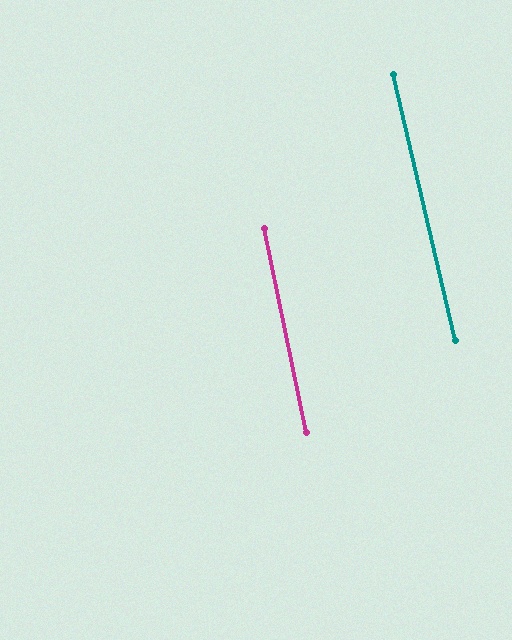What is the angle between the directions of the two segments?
Approximately 2 degrees.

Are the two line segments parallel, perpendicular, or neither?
Parallel — their directions differ by only 1.6°.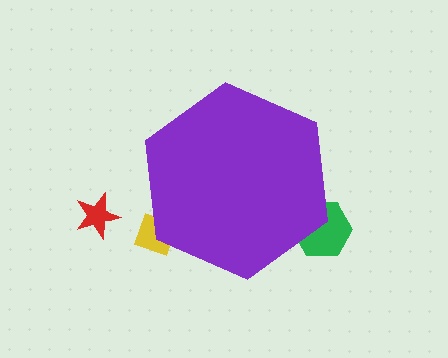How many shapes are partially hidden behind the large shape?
2 shapes are partially hidden.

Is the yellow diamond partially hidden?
Yes, the yellow diamond is partially hidden behind the purple hexagon.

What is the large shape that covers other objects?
A purple hexagon.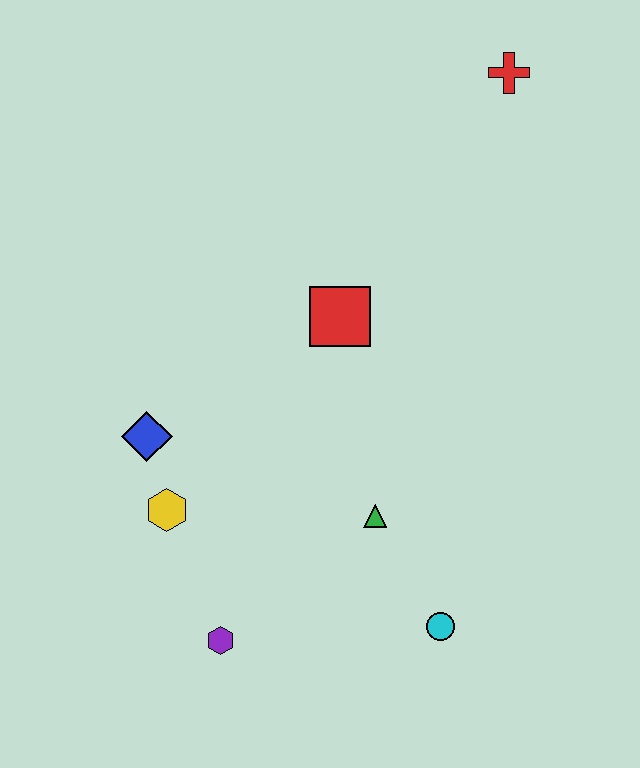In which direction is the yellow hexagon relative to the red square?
The yellow hexagon is below the red square.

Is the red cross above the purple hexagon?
Yes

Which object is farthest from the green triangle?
The red cross is farthest from the green triangle.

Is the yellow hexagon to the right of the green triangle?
No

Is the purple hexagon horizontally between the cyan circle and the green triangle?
No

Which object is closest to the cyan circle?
The green triangle is closest to the cyan circle.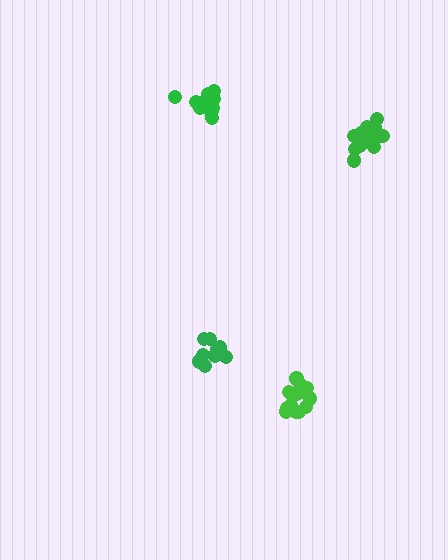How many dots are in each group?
Group 1: 10 dots, Group 2: 15 dots, Group 3: 15 dots, Group 4: 15 dots (55 total).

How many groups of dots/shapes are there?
There are 4 groups.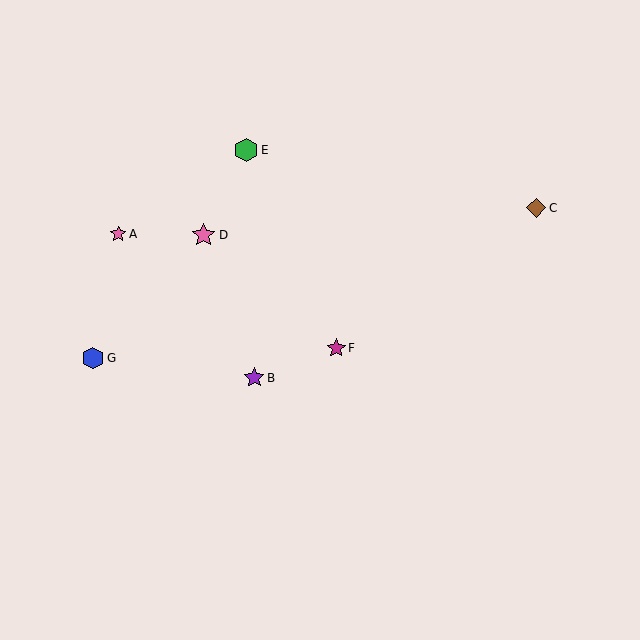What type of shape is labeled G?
Shape G is a blue hexagon.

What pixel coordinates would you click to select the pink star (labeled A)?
Click at (118, 234) to select the pink star A.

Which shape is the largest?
The pink star (labeled D) is the largest.